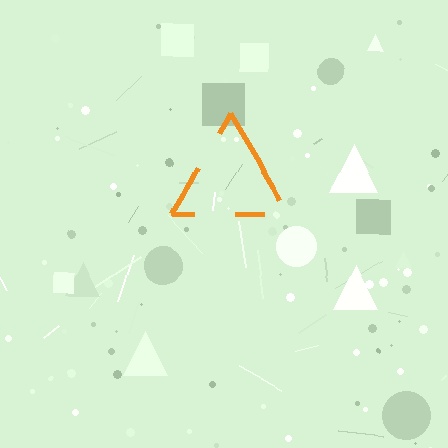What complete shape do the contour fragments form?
The contour fragments form a triangle.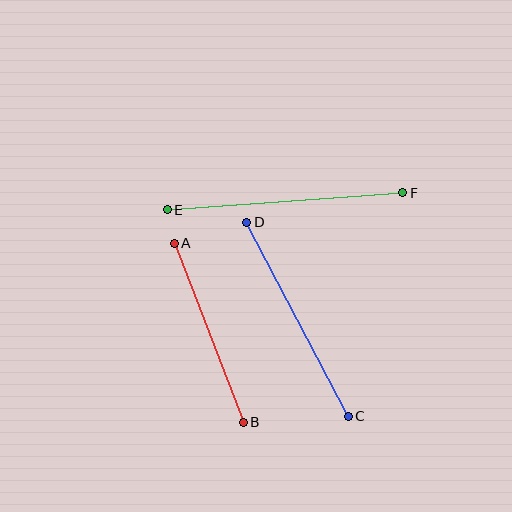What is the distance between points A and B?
The distance is approximately 192 pixels.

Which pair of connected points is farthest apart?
Points E and F are farthest apart.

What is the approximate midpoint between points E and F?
The midpoint is at approximately (285, 201) pixels.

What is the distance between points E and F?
The distance is approximately 236 pixels.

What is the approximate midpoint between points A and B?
The midpoint is at approximately (209, 333) pixels.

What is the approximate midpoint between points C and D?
The midpoint is at approximately (298, 319) pixels.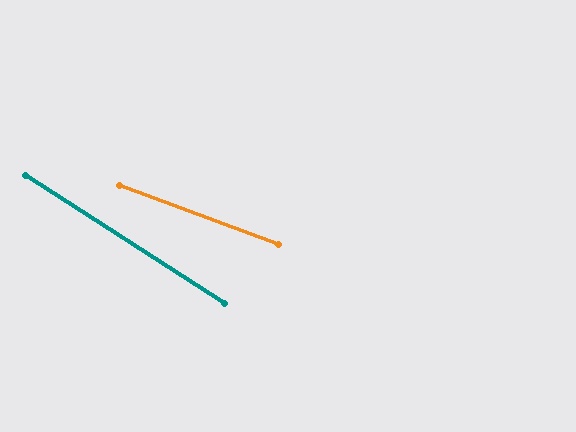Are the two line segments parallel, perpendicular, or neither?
Neither parallel nor perpendicular — they differ by about 12°.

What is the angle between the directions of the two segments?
Approximately 12 degrees.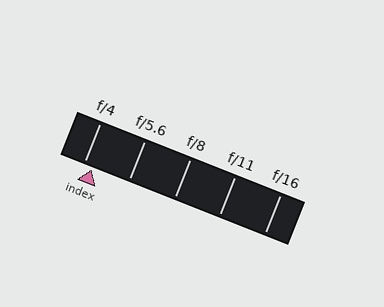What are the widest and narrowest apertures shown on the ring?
The widest aperture shown is f/4 and the narrowest is f/16.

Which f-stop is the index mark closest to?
The index mark is closest to f/4.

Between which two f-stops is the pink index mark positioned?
The index mark is between f/4 and f/5.6.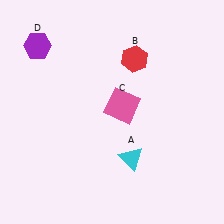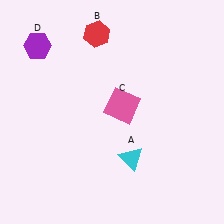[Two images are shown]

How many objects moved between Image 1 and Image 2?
1 object moved between the two images.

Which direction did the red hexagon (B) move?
The red hexagon (B) moved left.